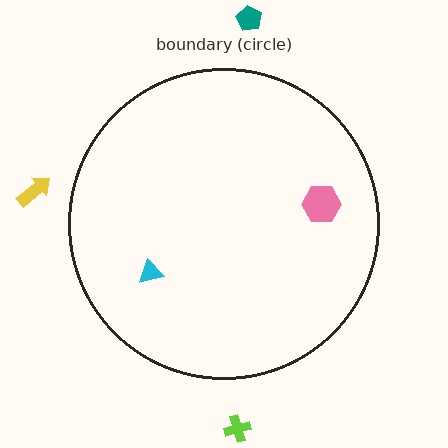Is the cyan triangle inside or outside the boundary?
Inside.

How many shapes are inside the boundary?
2 inside, 3 outside.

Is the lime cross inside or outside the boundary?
Outside.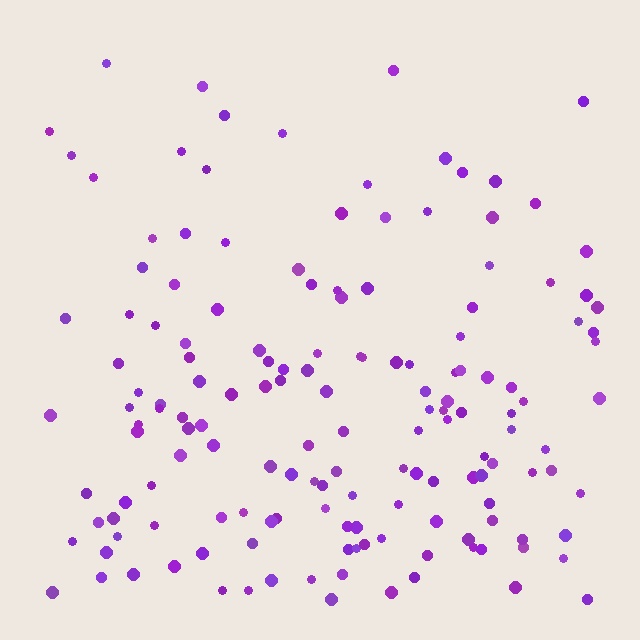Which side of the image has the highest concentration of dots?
The bottom.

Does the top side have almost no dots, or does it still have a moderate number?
Still a moderate number, just noticeably fewer than the bottom.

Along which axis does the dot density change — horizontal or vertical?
Vertical.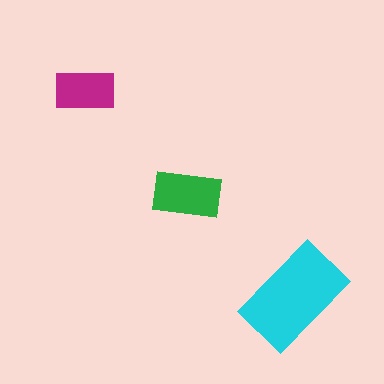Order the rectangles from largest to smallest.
the cyan one, the green one, the magenta one.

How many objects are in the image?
There are 3 objects in the image.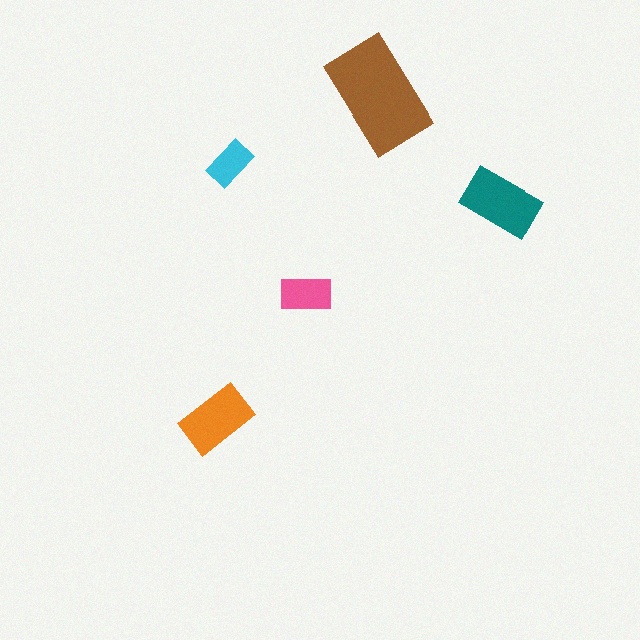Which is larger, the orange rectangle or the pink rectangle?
The orange one.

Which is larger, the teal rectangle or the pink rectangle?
The teal one.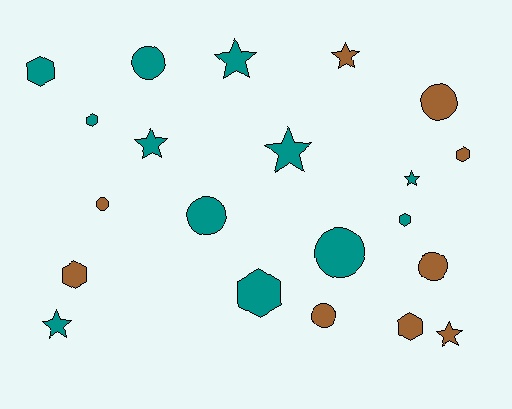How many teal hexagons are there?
There are 4 teal hexagons.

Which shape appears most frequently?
Star, with 7 objects.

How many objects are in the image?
There are 21 objects.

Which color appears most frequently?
Teal, with 12 objects.